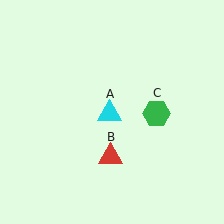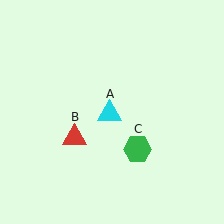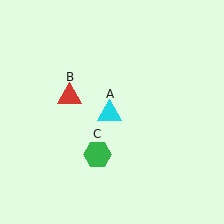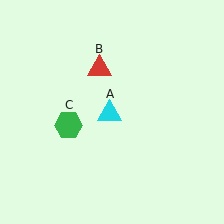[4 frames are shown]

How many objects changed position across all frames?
2 objects changed position: red triangle (object B), green hexagon (object C).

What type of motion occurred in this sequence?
The red triangle (object B), green hexagon (object C) rotated clockwise around the center of the scene.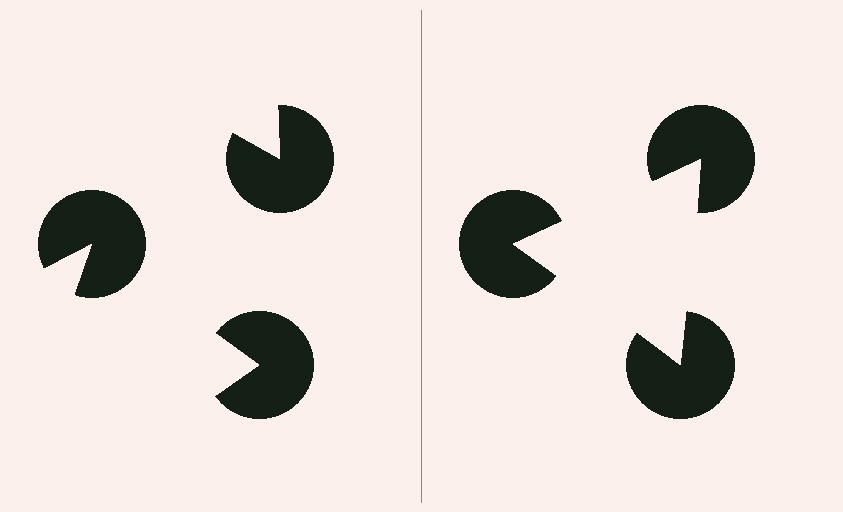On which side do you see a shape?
An illusory triangle appears on the right side. On the left side the wedge cuts are rotated, so no coherent shape forms.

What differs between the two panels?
The pac-man discs are positioned identically on both sides; only the wedge orientations differ. On the right they align to a triangle; on the left they are misaligned.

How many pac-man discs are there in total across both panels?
6 — 3 on each side.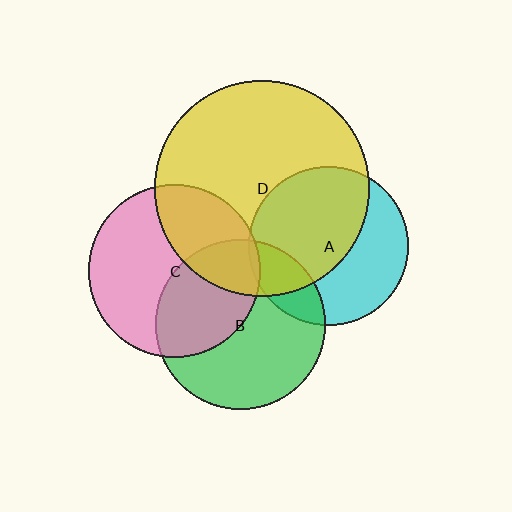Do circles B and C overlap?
Yes.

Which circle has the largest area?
Circle D (yellow).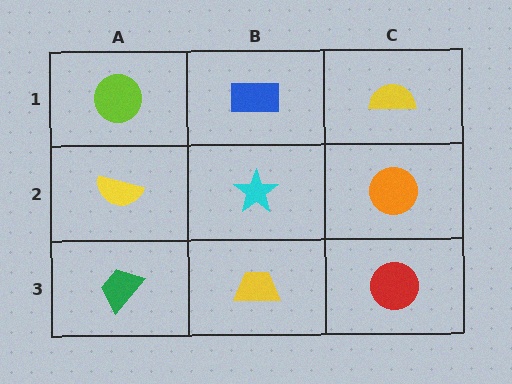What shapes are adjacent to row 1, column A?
A yellow semicircle (row 2, column A), a blue rectangle (row 1, column B).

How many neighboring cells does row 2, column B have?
4.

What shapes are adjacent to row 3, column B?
A cyan star (row 2, column B), a green trapezoid (row 3, column A), a red circle (row 3, column C).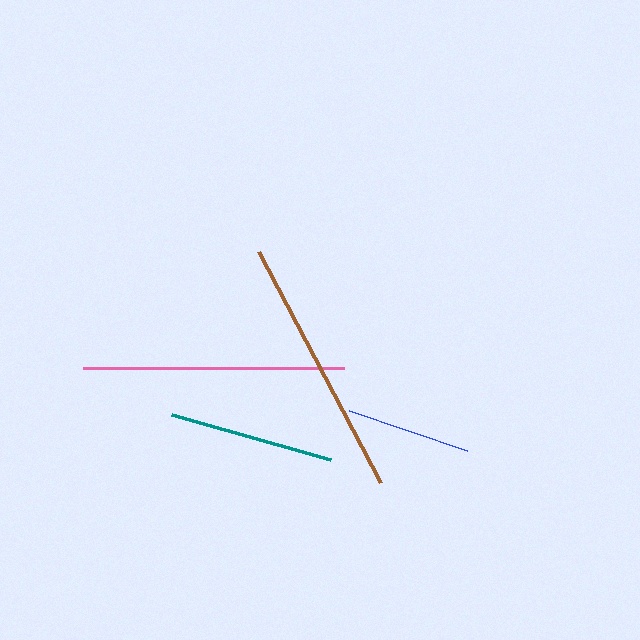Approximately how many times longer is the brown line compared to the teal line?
The brown line is approximately 1.6 times the length of the teal line.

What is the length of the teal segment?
The teal segment is approximately 165 pixels long.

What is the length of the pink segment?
The pink segment is approximately 261 pixels long.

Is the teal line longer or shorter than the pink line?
The pink line is longer than the teal line.